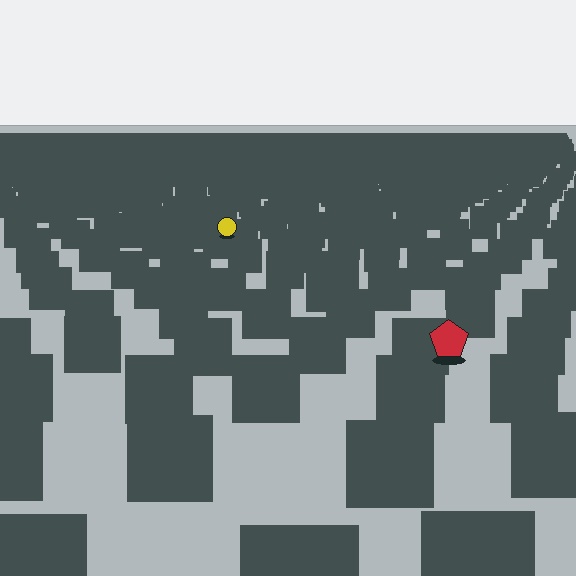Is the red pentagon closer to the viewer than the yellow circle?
Yes. The red pentagon is closer — you can tell from the texture gradient: the ground texture is coarser near it.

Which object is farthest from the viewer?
The yellow circle is farthest from the viewer. It appears smaller and the ground texture around it is denser.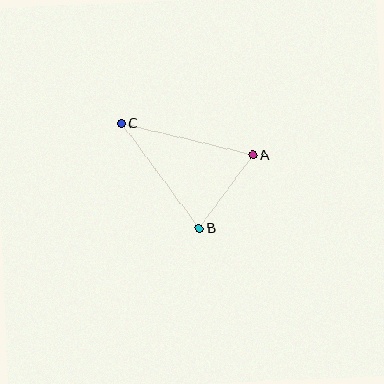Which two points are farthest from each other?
Points A and C are farthest from each other.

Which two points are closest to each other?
Points A and B are closest to each other.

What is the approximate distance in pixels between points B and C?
The distance between B and C is approximately 131 pixels.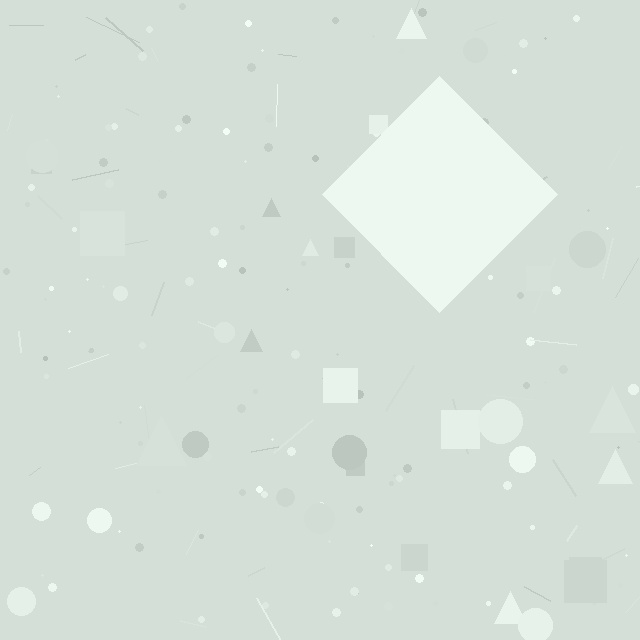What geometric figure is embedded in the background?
A diamond is embedded in the background.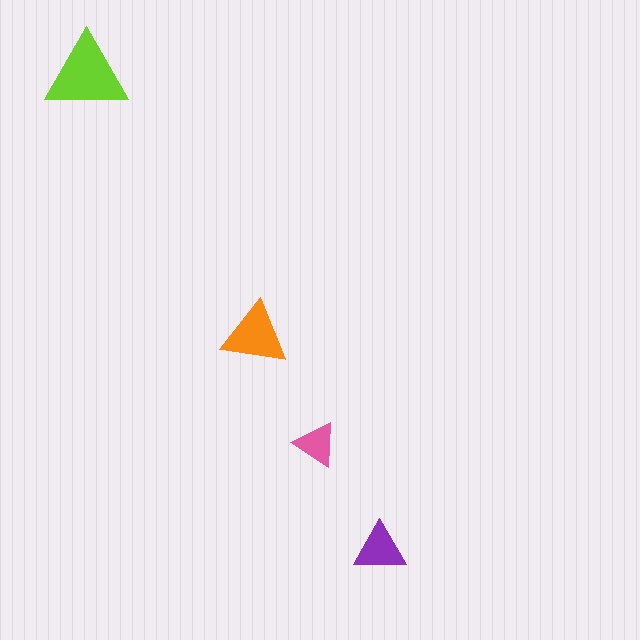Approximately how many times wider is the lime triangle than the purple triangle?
About 1.5 times wider.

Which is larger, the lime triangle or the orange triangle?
The lime one.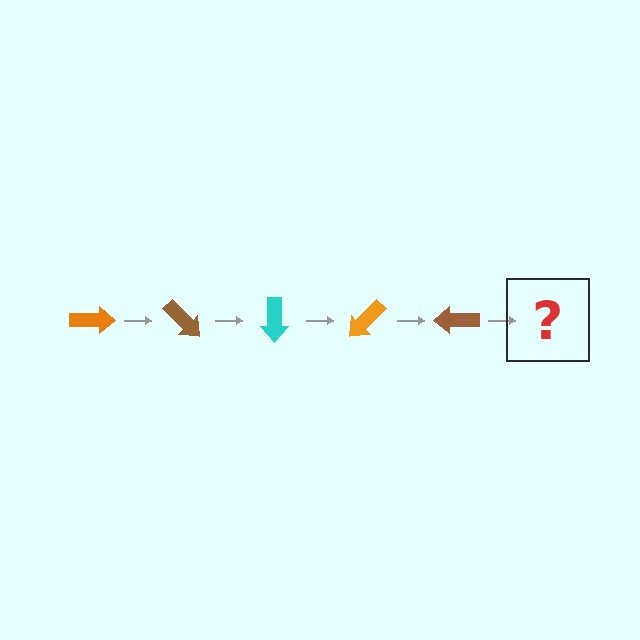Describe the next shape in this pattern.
It should be a cyan arrow, rotated 225 degrees from the start.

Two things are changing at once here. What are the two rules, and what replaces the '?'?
The two rules are that it rotates 45 degrees each step and the color cycles through orange, brown, and cyan. The '?' should be a cyan arrow, rotated 225 degrees from the start.